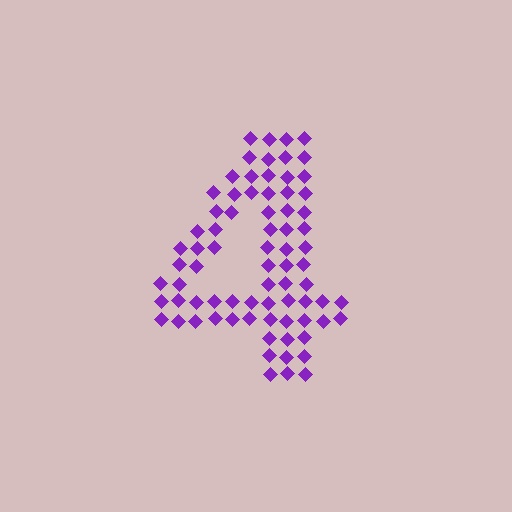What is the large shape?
The large shape is the digit 4.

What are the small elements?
The small elements are diamonds.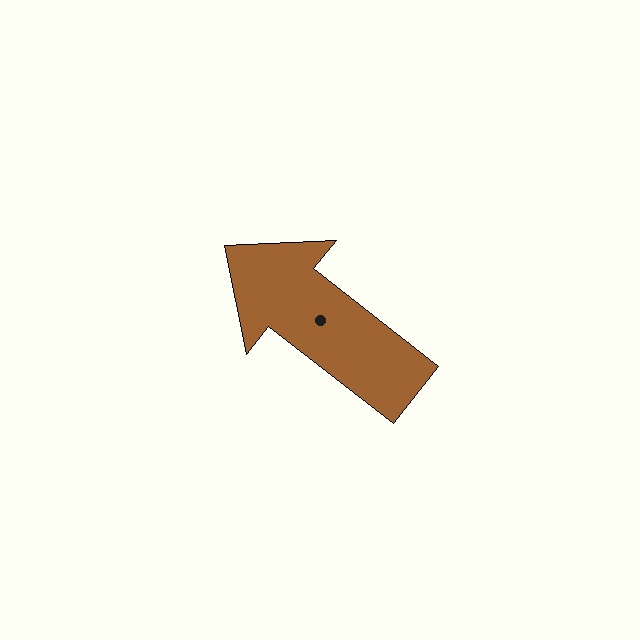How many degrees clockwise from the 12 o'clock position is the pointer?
Approximately 308 degrees.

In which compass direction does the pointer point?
Northwest.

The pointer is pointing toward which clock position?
Roughly 10 o'clock.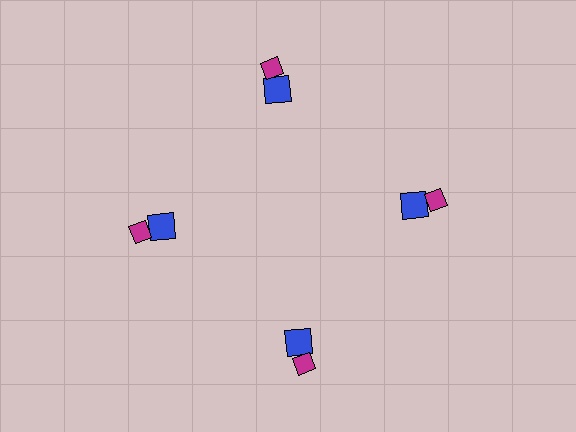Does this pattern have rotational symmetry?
Yes, this pattern has 4-fold rotational symmetry. It looks the same after rotating 90 degrees around the center.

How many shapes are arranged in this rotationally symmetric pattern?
There are 8 shapes, arranged in 4 groups of 2.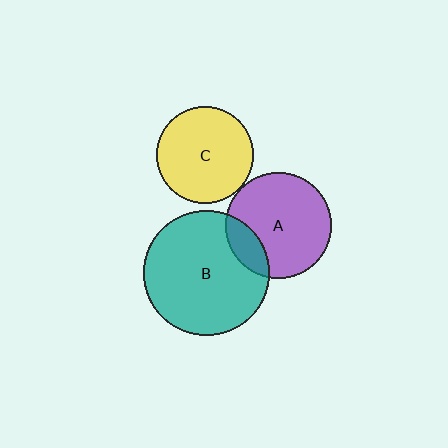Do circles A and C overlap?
Yes.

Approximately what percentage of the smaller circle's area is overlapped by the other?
Approximately 5%.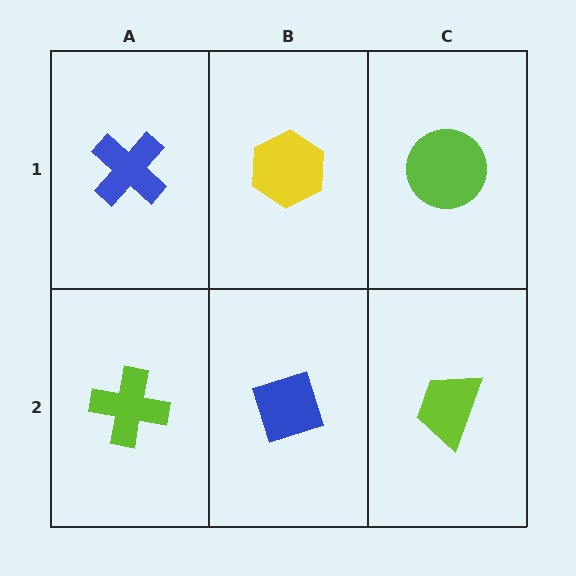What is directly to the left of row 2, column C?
A blue diamond.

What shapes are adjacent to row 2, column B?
A yellow hexagon (row 1, column B), a lime cross (row 2, column A), a lime trapezoid (row 2, column C).